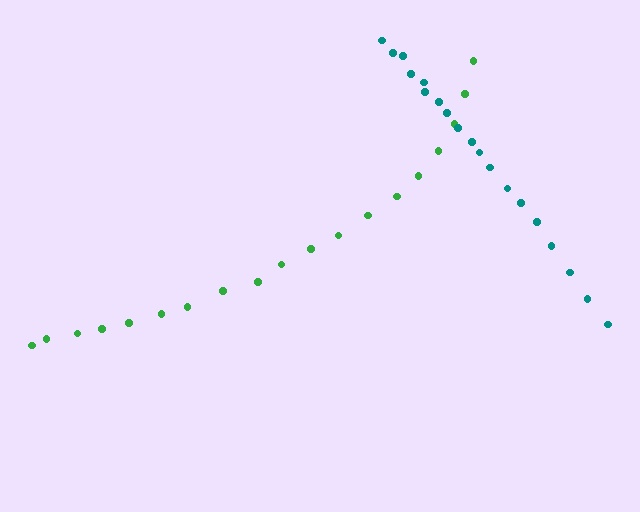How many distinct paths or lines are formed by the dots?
There are 2 distinct paths.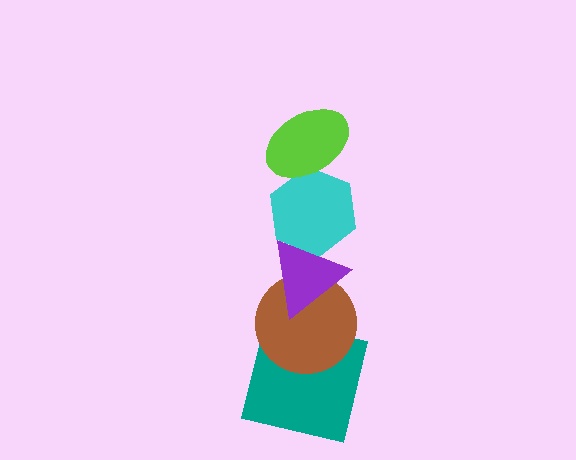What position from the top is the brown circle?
The brown circle is 4th from the top.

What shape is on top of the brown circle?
The purple triangle is on top of the brown circle.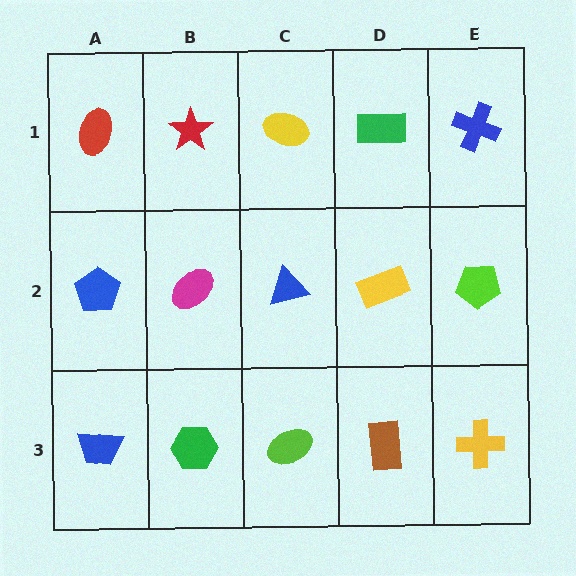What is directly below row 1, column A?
A blue pentagon.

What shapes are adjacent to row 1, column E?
A lime pentagon (row 2, column E), a green rectangle (row 1, column D).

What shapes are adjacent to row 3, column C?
A blue triangle (row 2, column C), a green hexagon (row 3, column B), a brown rectangle (row 3, column D).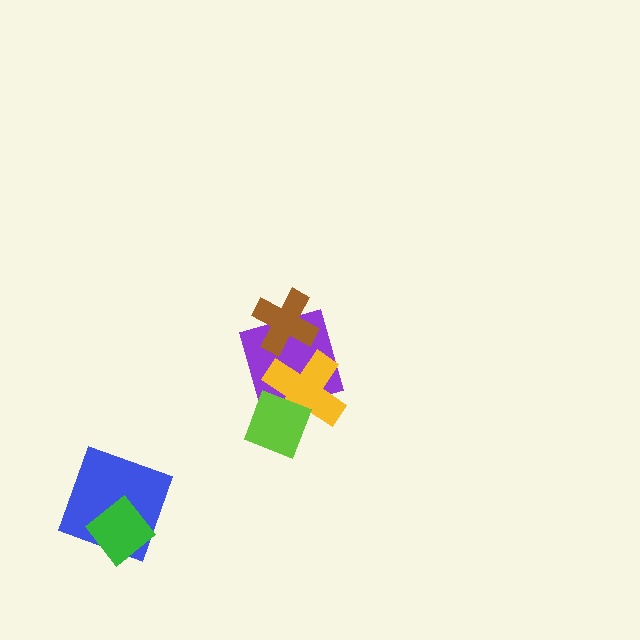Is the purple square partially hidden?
Yes, it is partially covered by another shape.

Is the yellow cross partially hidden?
Yes, it is partially covered by another shape.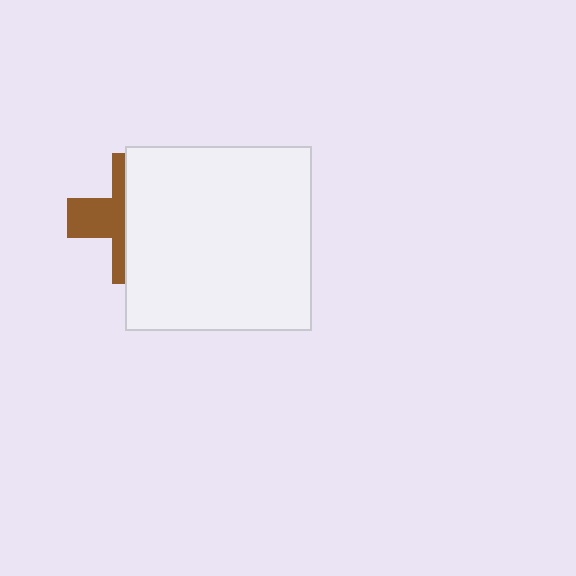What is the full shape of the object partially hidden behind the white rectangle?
The partially hidden object is a brown cross.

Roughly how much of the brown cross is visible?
A small part of it is visible (roughly 41%).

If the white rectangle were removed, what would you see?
You would see the complete brown cross.